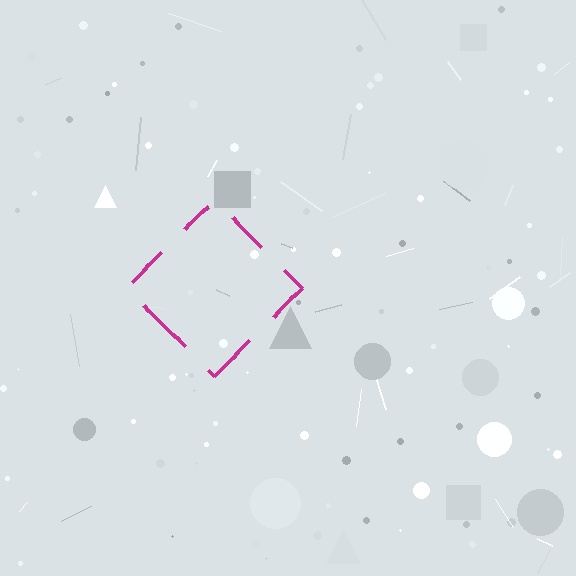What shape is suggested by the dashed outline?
The dashed outline suggests a diamond.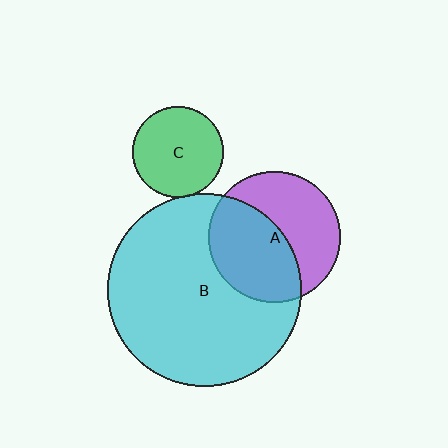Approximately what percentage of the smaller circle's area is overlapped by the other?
Approximately 5%.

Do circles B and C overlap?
Yes.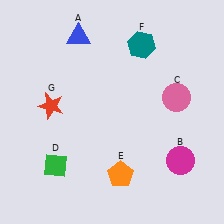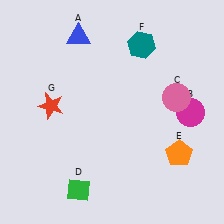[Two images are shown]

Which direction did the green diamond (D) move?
The green diamond (D) moved down.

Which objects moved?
The objects that moved are: the magenta circle (B), the green diamond (D), the orange pentagon (E).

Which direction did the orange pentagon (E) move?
The orange pentagon (E) moved right.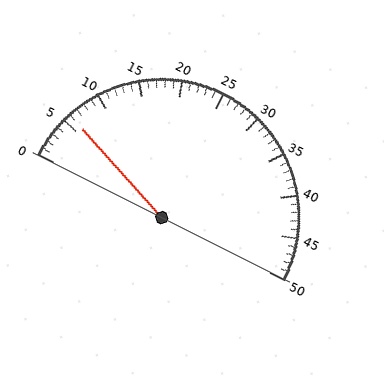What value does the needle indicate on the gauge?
The needle indicates approximately 6.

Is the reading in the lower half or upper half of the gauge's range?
The reading is in the lower half of the range (0 to 50).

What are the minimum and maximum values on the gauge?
The gauge ranges from 0 to 50.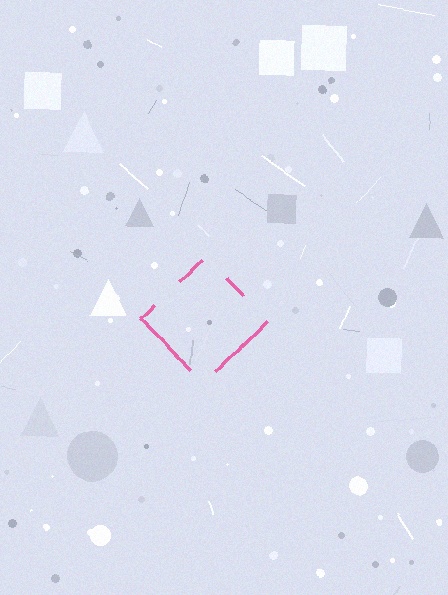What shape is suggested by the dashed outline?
The dashed outline suggests a diamond.